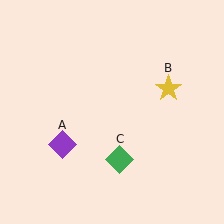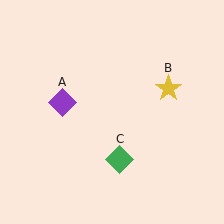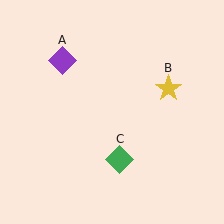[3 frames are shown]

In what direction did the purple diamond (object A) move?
The purple diamond (object A) moved up.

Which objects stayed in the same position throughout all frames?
Yellow star (object B) and green diamond (object C) remained stationary.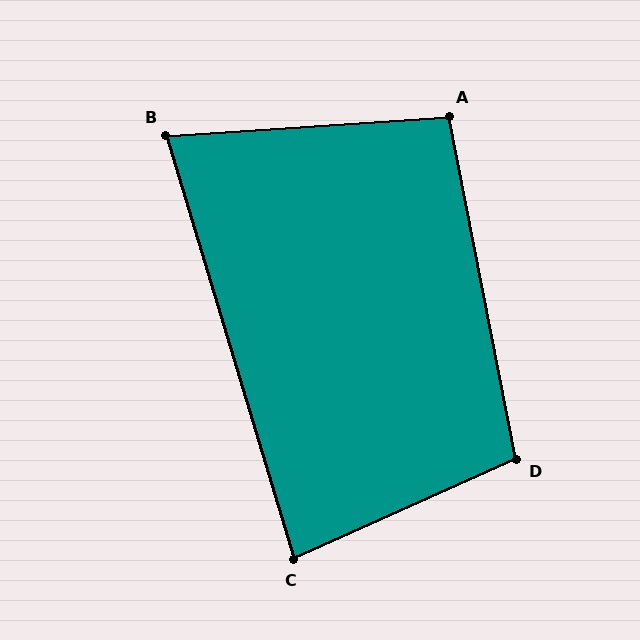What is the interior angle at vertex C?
Approximately 83 degrees (acute).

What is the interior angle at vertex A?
Approximately 97 degrees (obtuse).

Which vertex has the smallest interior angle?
B, at approximately 77 degrees.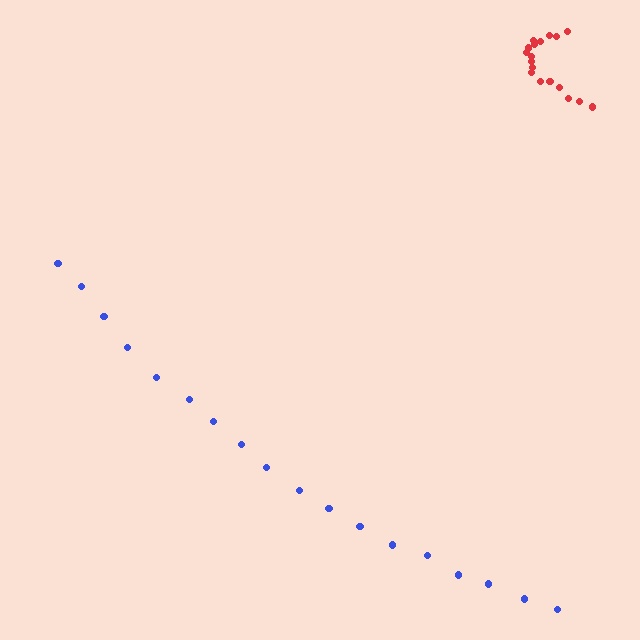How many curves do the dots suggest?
There are 2 distinct paths.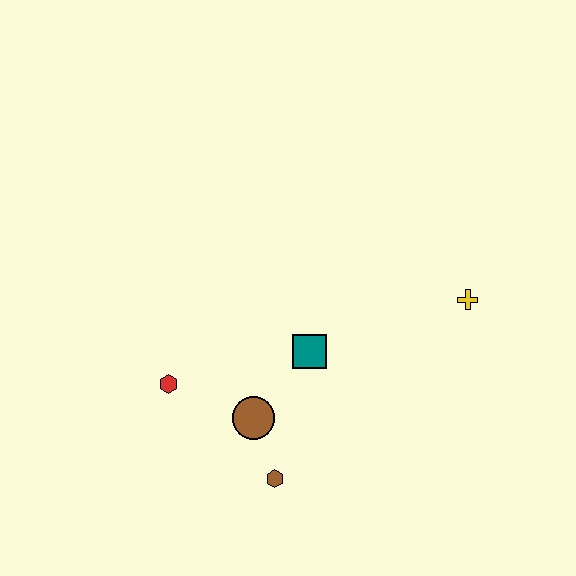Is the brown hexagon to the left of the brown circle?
No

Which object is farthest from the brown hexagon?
The yellow cross is farthest from the brown hexagon.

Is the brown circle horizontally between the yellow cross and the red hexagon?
Yes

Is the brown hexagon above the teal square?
No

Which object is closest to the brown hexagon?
The brown circle is closest to the brown hexagon.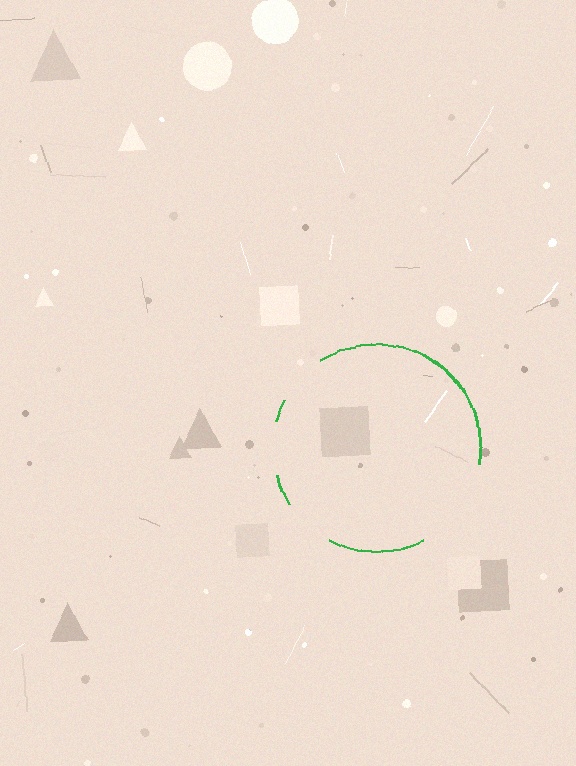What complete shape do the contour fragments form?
The contour fragments form a circle.